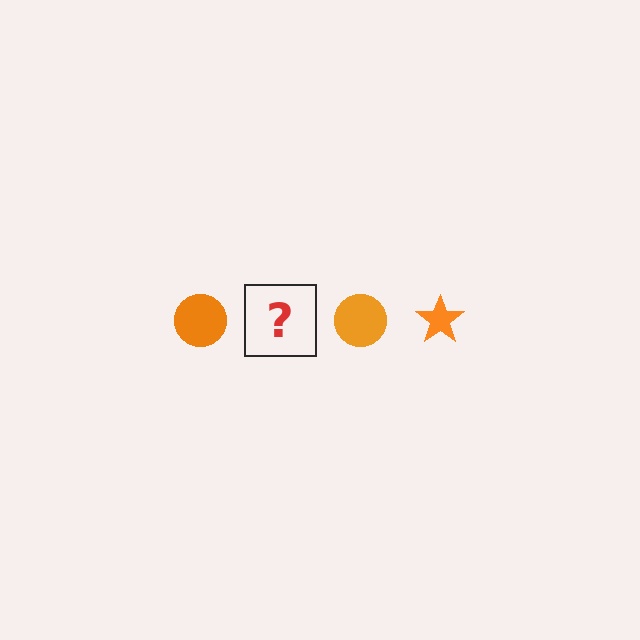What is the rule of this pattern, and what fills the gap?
The rule is that the pattern cycles through circle, star shapes in orange. The gap should be filled with an orange star.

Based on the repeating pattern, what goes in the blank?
The blank should be an orange star.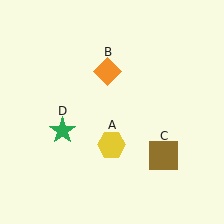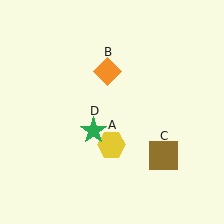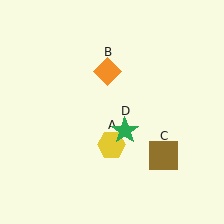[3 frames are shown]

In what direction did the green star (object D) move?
The green star (object D) moved right.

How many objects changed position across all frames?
1 object changed position: green star (object D).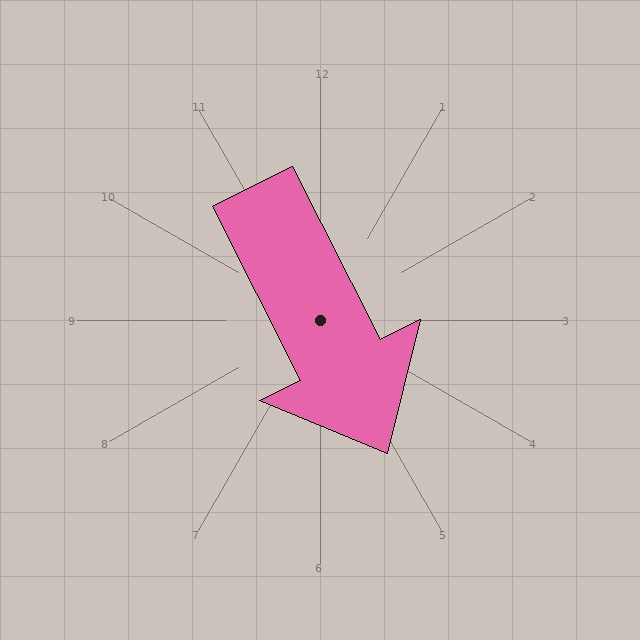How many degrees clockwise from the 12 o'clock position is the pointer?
Approximately 153 degrees.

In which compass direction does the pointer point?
Southeast.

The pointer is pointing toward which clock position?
Roughly 5 o'clock.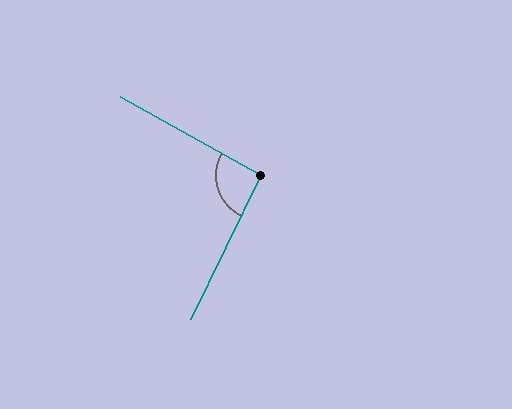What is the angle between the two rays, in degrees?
Approximately 93 degrees.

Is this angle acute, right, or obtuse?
It is approximately a right angle.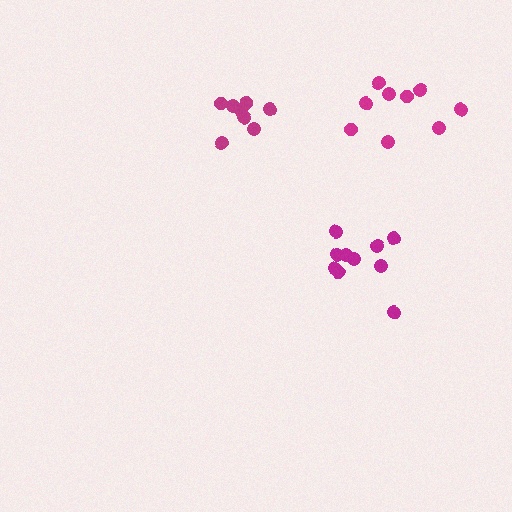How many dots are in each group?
Group 1: 8 dots, Group 2: 10 dots, Group 3: 9 dots (27 total).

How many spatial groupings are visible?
There are 3 spatial groupings.